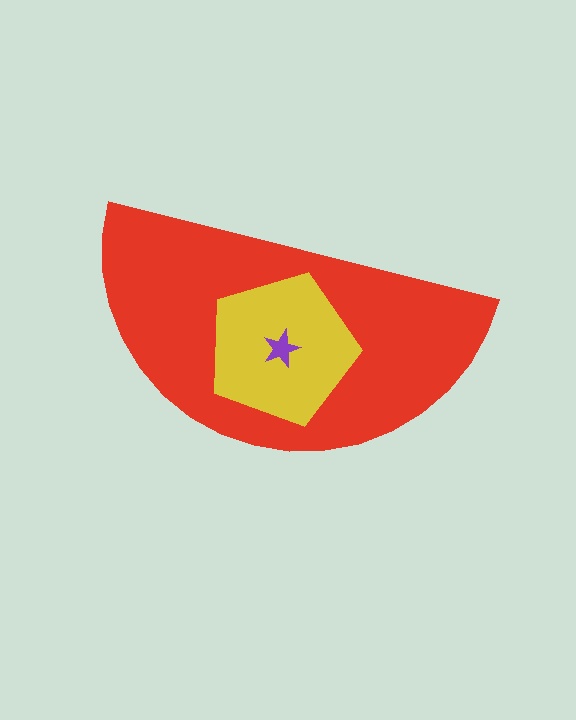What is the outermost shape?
The red semicircle.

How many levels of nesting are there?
3.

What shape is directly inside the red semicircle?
The yellow pentagon.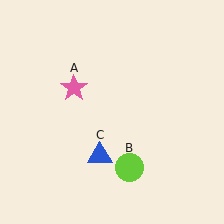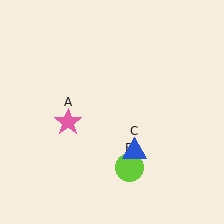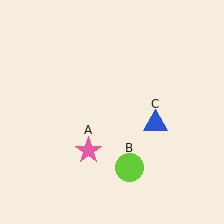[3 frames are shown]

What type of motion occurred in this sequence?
The pink star (object A), blue triangle (object C) rotated counterclockwise around the center of the scene.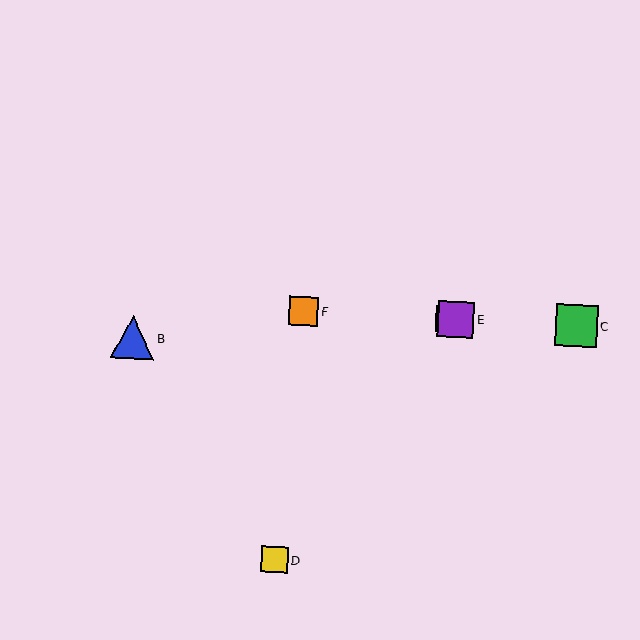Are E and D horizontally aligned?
No, E is at y≈319 and D is at y≈560.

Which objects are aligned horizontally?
Objects A, C, E, F are aligned horizontally.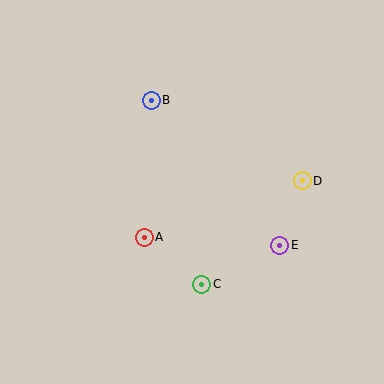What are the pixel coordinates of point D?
Point D is at (302, 181).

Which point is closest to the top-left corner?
Point B is closest to the top-left corner.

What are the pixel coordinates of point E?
Point E is at (280, 245).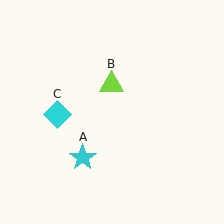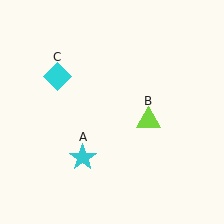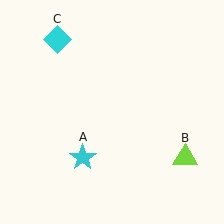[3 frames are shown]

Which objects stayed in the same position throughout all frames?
Cyan star (object A) remained stationary.